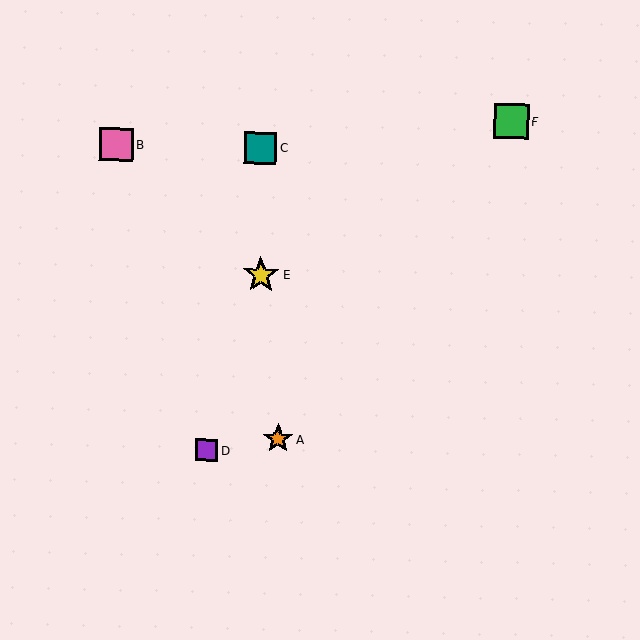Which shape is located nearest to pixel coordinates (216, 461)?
The purple square (labeled D) at (207, 450) is nearest to that location.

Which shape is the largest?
The yellow star (labeled E) is the largest.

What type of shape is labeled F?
Shape F is a green square.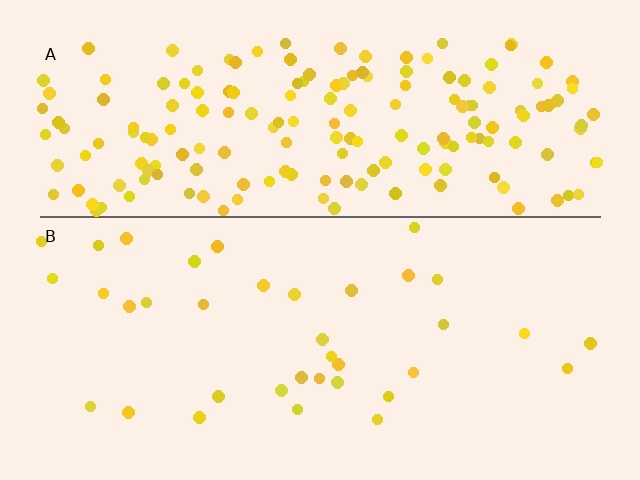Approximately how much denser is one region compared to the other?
Approximately 5.0× — region A over region B.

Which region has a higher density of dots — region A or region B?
A (the top).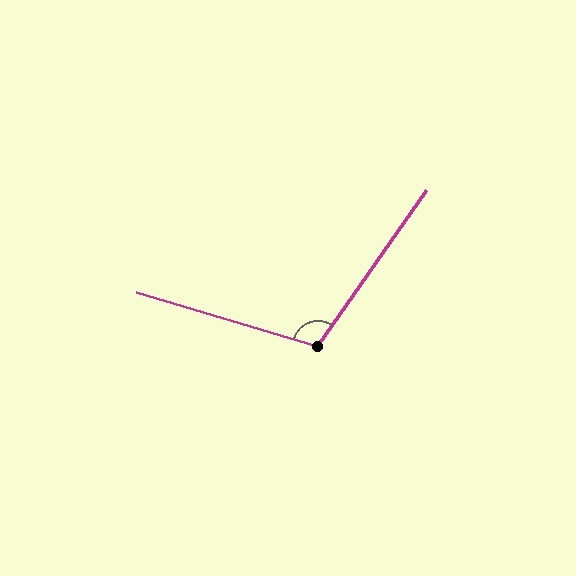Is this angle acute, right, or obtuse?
It is obtuse.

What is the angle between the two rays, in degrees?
Approximately 109 degrees.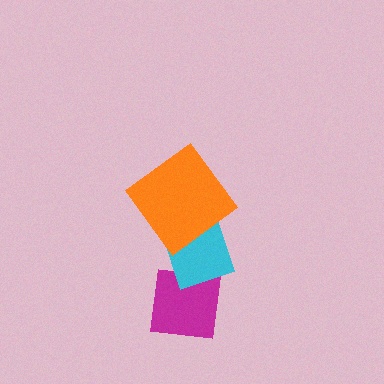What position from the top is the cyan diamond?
The cyan diamond is 2nd from the top.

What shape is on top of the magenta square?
The cyan diamond is on top of the magenta square.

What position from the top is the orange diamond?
The orange diamond is 1st from the top.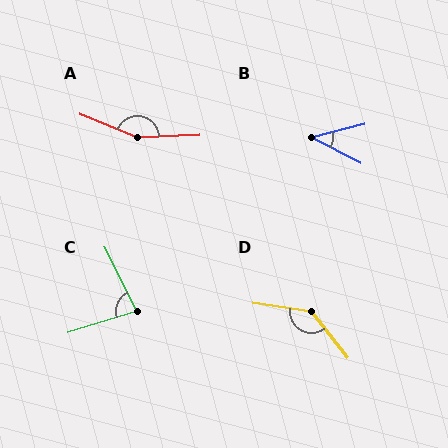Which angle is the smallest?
B, at approximately 41 degrees.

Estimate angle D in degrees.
Approximately 136 degrees.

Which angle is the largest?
A, at approximately 156 degrees.